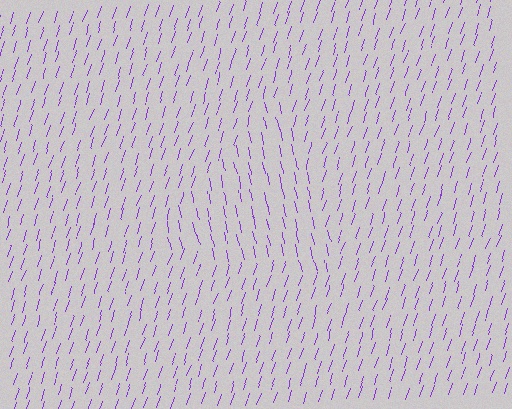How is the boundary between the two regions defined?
The boundary is defined purely by a change in line orientation (approximately 31 degrees difference). All lines are the same color and thickness.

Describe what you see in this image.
The image is filled with small purple line segments. A triangle region in the image has lines oriented differently from the surrounding lines, creating a visible texture boundary.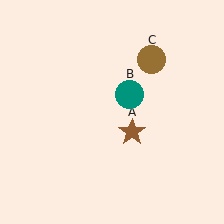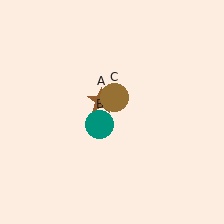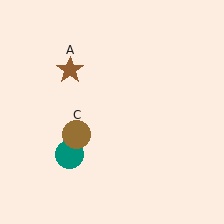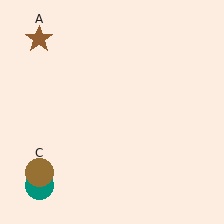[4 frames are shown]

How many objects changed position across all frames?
3 objects changed position: brown star (object A), teal circle (object B), brown circle (object C).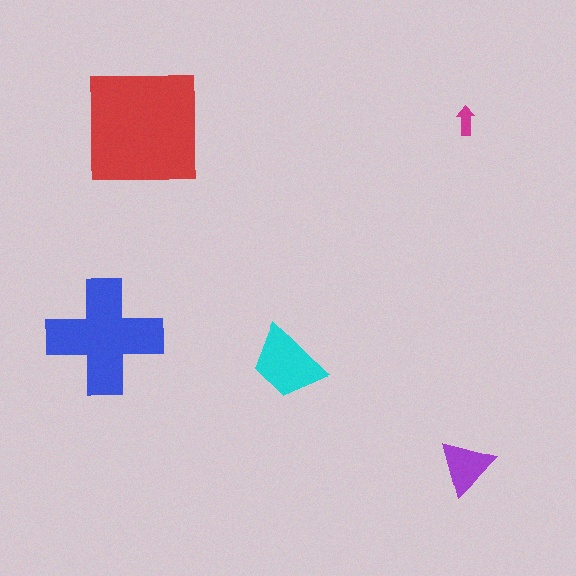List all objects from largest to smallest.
The red square, the blue cross, the cyan trapezoid, the purple triangle, the magenta arrow.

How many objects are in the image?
There are 5 objects in the image.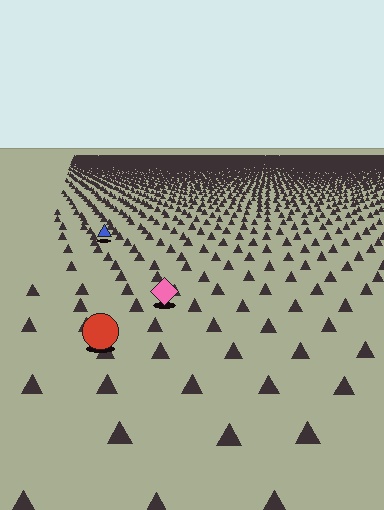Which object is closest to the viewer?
The red circle is closest. The texture marks near it are larger and more spread out.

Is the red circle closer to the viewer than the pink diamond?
Yes. The red circle is closer — you can tell from the texture gradient: the ground texture is coarser near it.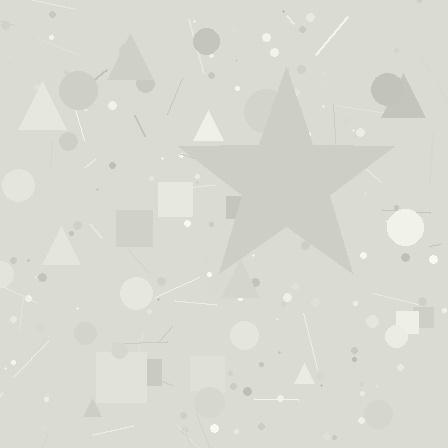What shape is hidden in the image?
A star is hidden in the image.